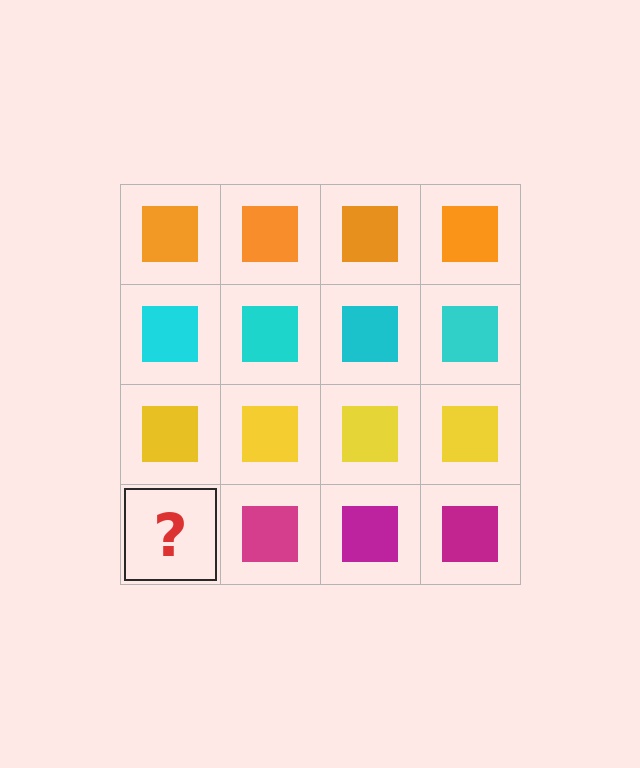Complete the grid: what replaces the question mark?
The question mark should be replaced with a magenta square.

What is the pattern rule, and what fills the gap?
The rule is that each row has a consistent color. The gap should be filled with a magenta square.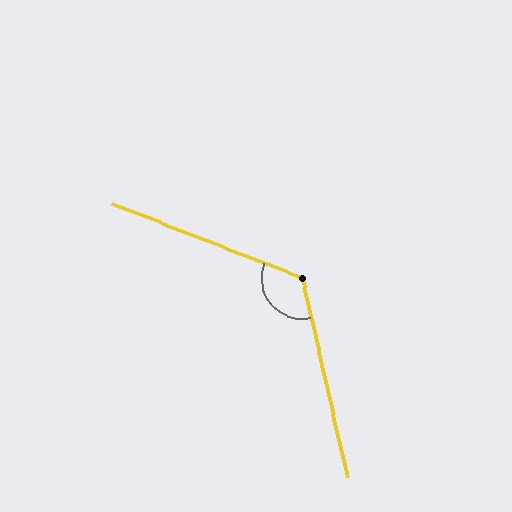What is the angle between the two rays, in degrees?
Approximately 124 degrees.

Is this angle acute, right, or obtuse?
It is obtuse.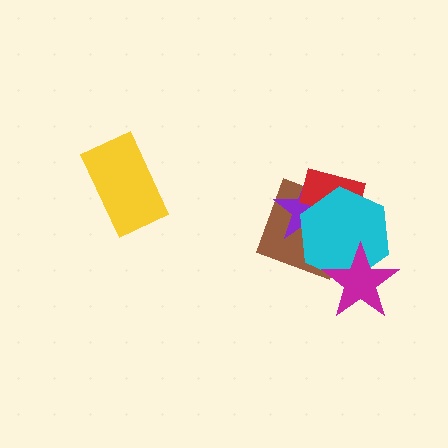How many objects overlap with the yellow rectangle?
0 objects overlap with the yellow rectangle.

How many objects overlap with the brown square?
3 objects overlap with the brown square.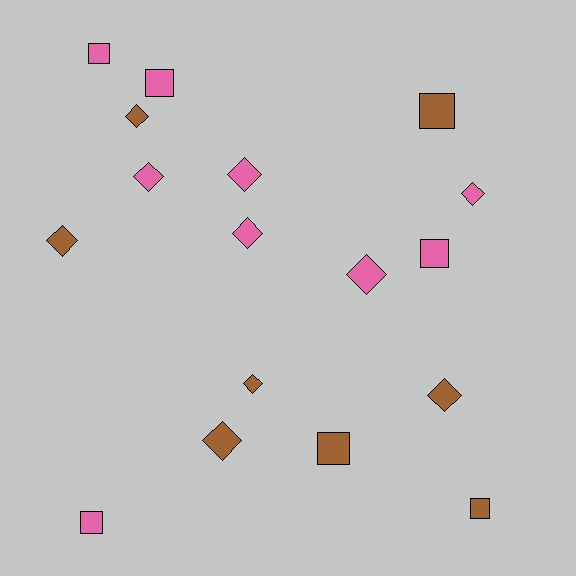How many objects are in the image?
There are 17 objects.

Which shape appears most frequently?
Diamond, with 10 objects.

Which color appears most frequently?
Pink, with 9 objects.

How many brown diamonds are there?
There are 5 brown diamonds.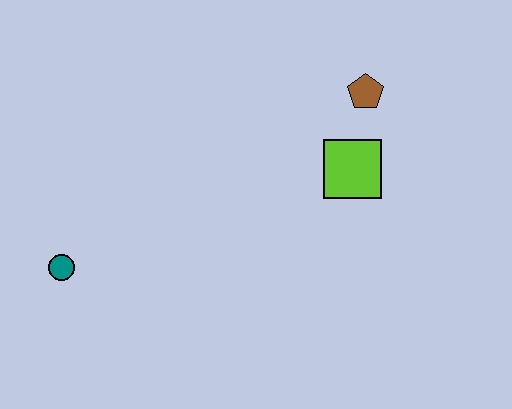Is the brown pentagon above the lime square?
Yes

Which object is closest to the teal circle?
The lime square is closest to the teal circle.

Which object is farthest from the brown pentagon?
The teal circle is farthest from the brown pentagon.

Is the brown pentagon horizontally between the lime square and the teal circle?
No